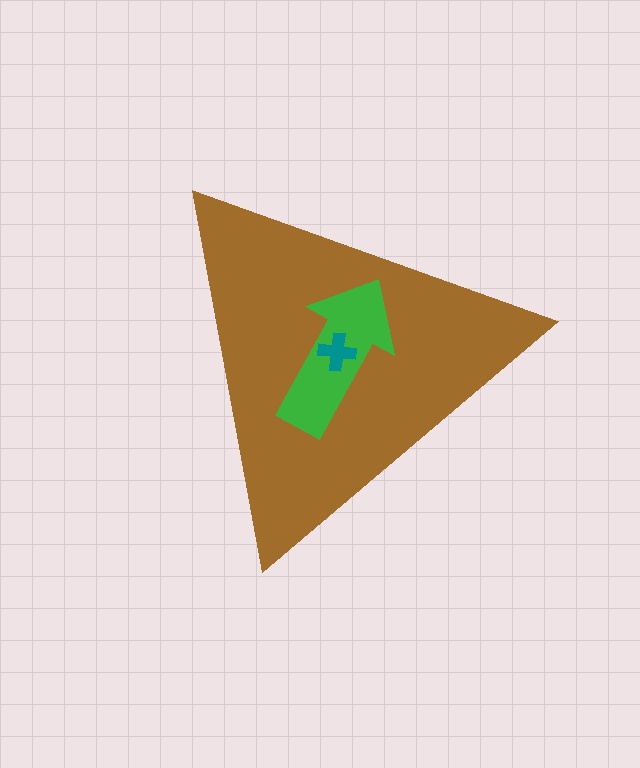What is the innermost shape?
The teal cross.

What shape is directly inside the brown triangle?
The green arrow.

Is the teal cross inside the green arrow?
Yes.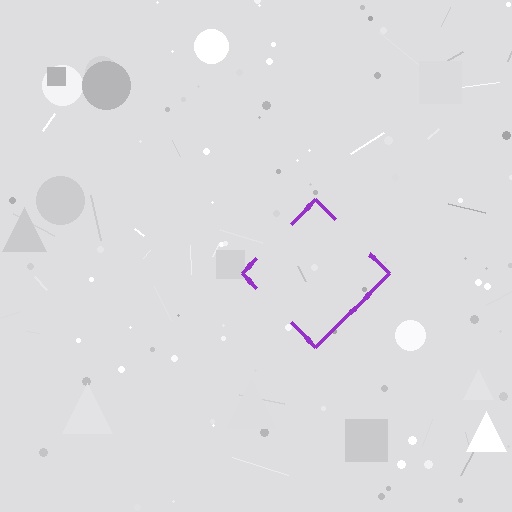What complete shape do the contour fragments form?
The contour fragments form a diamond.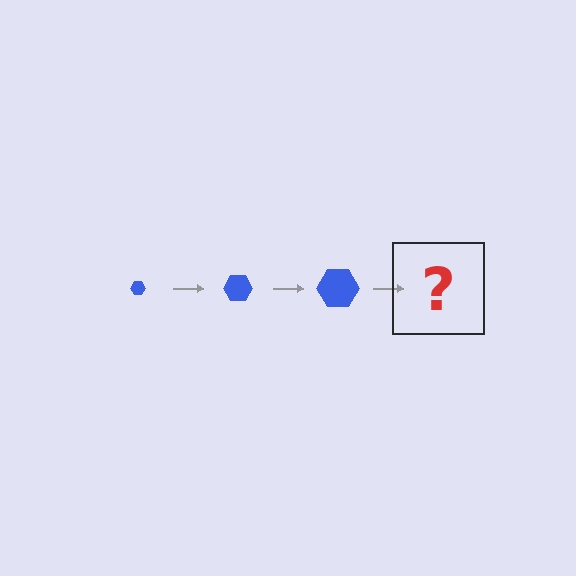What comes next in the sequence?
The next element should be a blue hexagon, larger than the previous one.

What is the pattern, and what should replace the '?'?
The pattern is that the hexagon gets progressively larger each step. The '?' should be a blue hexagon, larger than the previous one.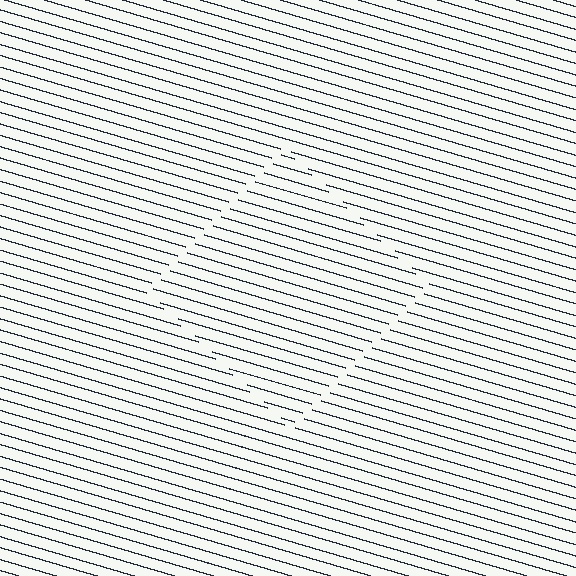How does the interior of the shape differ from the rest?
The interior of the shape contains the same grating, shifted by half a period — the contour is defined by the phase discontinuity where line-ends from the inner and outer gratings abut.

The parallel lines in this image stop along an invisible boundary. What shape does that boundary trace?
An illusory square. The interior of the shape contains the same grating, shifted by half a period — the contour is defined by the phase discontinuity where line-ends from the inner and outer gratings abut.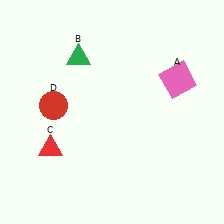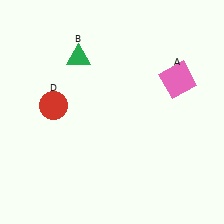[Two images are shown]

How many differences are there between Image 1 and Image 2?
There is 1 difference between the two images.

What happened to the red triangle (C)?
The red triangle (C) was removed in Image 2. It was in the bottom-left area of Image 1.